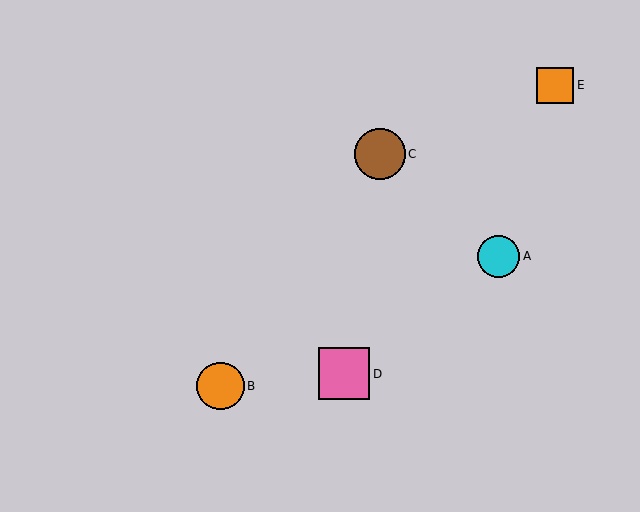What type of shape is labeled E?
Shape E is an orange square.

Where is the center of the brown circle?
The center of the brown circle is at (380, 154).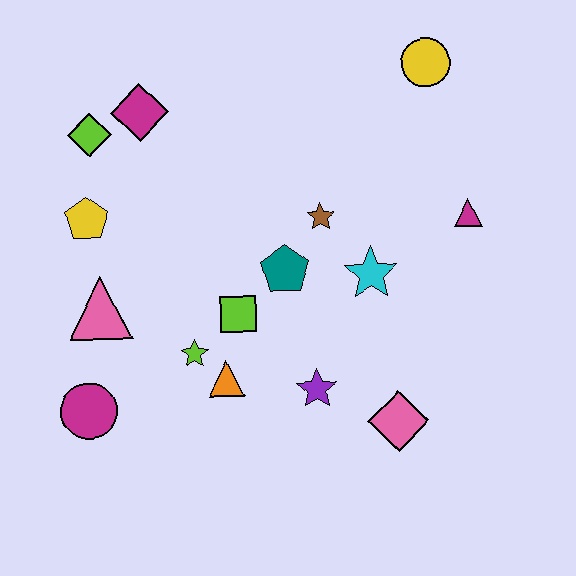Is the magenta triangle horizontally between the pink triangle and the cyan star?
No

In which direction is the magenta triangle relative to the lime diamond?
The magenta triangle is to the right of the lime diamond.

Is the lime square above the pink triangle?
No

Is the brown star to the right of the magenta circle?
Yes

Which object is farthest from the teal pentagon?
The yellow circle is farthest from the teal pentagon.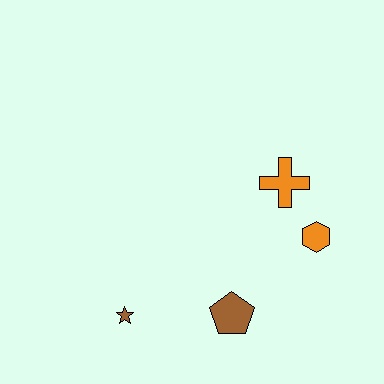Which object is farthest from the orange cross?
The brown star is farthest from the orange cross.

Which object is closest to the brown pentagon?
The brown star is closest to the brown pentagon.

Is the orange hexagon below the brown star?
No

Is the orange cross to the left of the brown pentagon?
No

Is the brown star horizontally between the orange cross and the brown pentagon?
No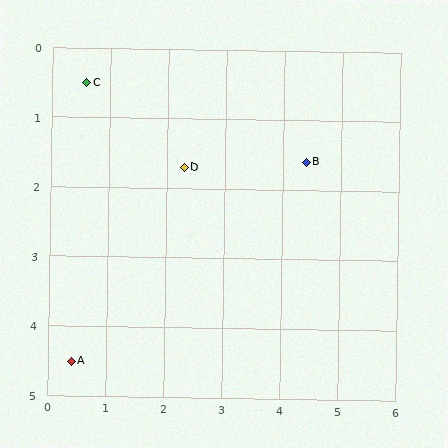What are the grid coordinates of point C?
Point C is at approximately (0.6, 0.5).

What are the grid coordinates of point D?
Point D is at approximately (2.3, 1.7).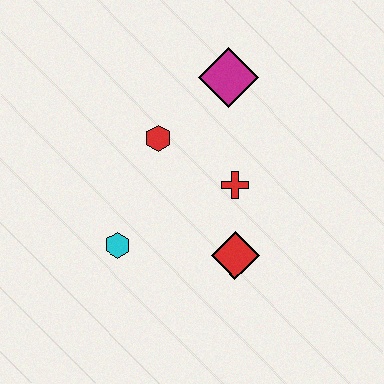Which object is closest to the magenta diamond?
The red hexagon is closest to the magenta diamond.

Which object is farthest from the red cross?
The cyan hexagon is farthest from the red cross.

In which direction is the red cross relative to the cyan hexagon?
The red cross is to the right of the cyan hexagon.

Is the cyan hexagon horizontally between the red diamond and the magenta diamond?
No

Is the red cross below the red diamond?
No